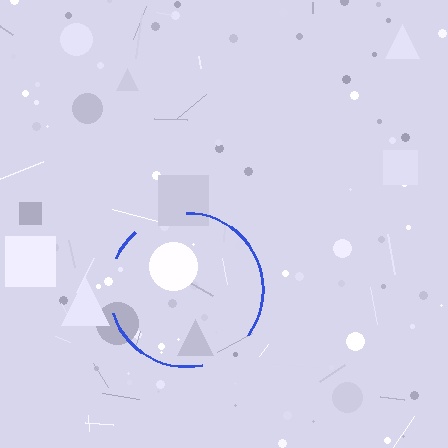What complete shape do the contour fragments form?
The contour fragments form a circle.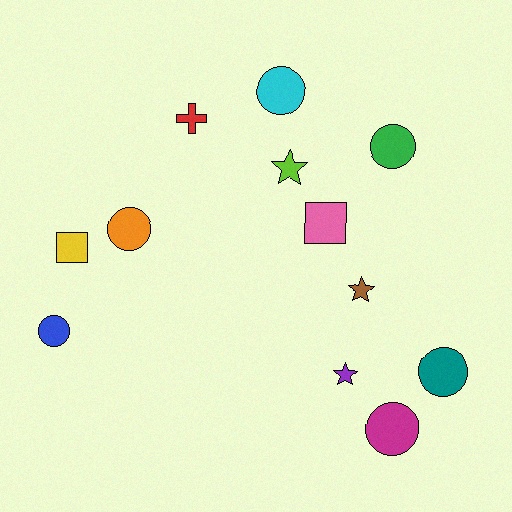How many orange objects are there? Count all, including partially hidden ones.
There is 1 orange object.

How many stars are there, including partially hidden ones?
There are 3 stars.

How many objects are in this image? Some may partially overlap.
There are 12 objects.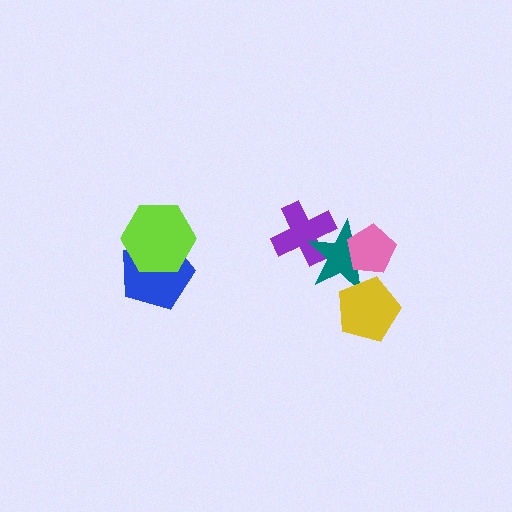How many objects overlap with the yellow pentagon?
1 object overlaps with the yellow pentagon.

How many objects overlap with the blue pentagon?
1 object overlaps with the blue pentagon.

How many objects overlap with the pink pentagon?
1 object overlaps with the pink pentagon.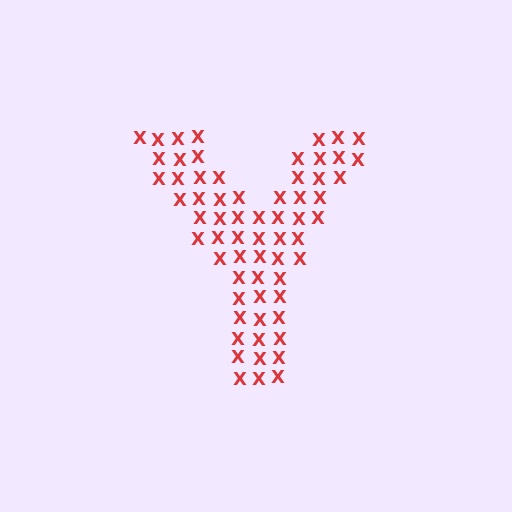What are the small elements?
The small elements are letter X's.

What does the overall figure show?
The overall figure shows the letter Y.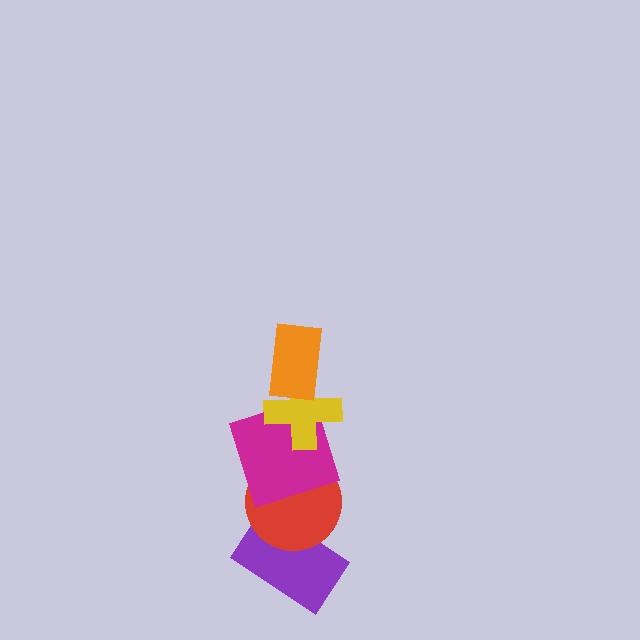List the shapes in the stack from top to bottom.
From top to bottom: the orange rectangle, the yellow cross, the magenta square, the red circle, the purple rectangle.